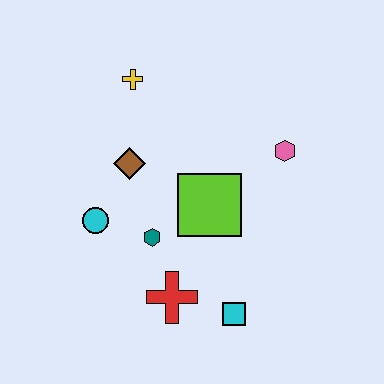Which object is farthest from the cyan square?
The yellow cross is farthest from the cyan square.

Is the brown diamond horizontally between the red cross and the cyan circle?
Yes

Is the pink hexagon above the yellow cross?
No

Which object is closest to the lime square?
The teal hexagon is closest to the lime square.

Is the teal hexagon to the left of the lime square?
Yes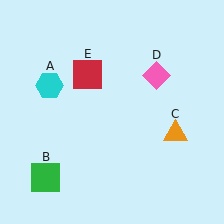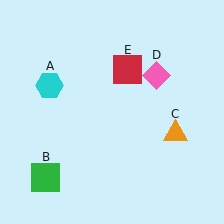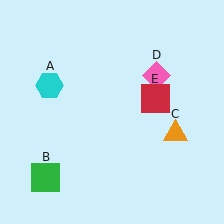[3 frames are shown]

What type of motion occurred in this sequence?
The red square (object E) rotated clockwise around the center of the scene.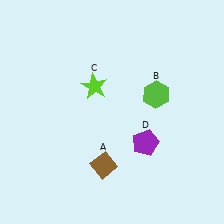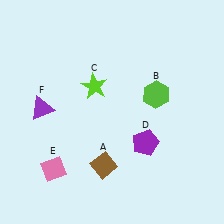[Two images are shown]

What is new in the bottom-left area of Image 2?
A pink diamond (E) was added in the bottom-left area of Image 2.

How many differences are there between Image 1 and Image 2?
There are 2 differences between the two images.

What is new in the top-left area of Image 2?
A purple triangle (F) was added in the top-left area of Image 2.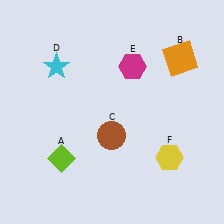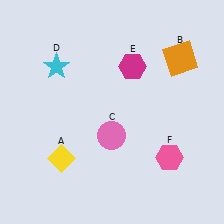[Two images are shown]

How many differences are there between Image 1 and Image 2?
There are 3 differences between the two images.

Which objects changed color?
A changed from lime to yellow. C changed from brown to pink. F changed from yellow to pink.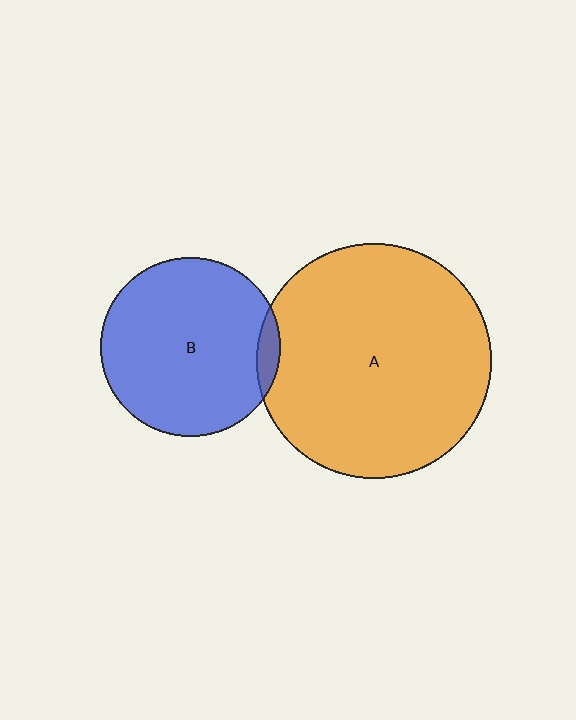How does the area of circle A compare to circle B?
Approximately 1.7 times.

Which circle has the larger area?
Circle A (orange).